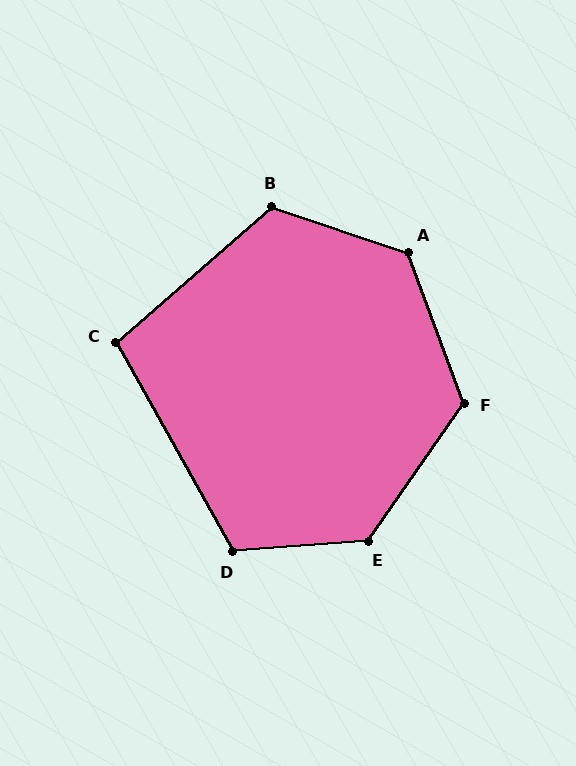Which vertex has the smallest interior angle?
C, at approximately 102 degrees.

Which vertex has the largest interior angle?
E, at approximately 129 degrees.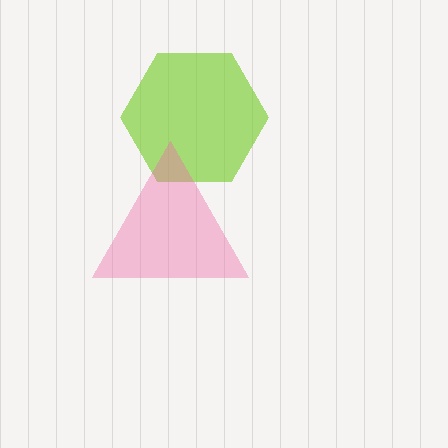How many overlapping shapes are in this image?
There are 2 overlapping shapes in the image.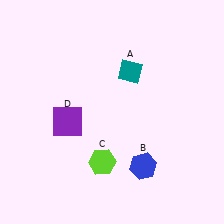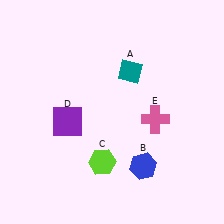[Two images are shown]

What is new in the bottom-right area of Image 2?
A pink cross (E) was added in the bottom-right area of Image 2.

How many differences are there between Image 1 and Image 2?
There is 1 difference between the two images.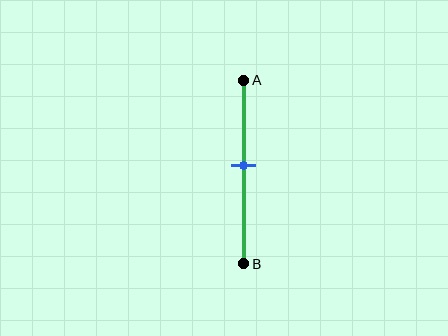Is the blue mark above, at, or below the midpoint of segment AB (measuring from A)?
The blue mark is above the midpoint of segment AB.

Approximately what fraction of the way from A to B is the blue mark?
The blue mark is approximately 45% of the way from A to B.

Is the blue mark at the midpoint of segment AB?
No, the mark is at about 45% from A, not at the 50% midpoint.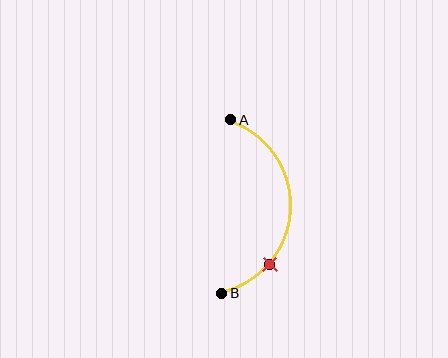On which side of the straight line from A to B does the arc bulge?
The arc bulges to the right of the straight line connecting A and B.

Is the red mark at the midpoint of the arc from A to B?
No. The red mark lies on the arc but is closer to endpoint B. The arc midpoint would be at the point on the curve equidistant along the arc from both A and B.